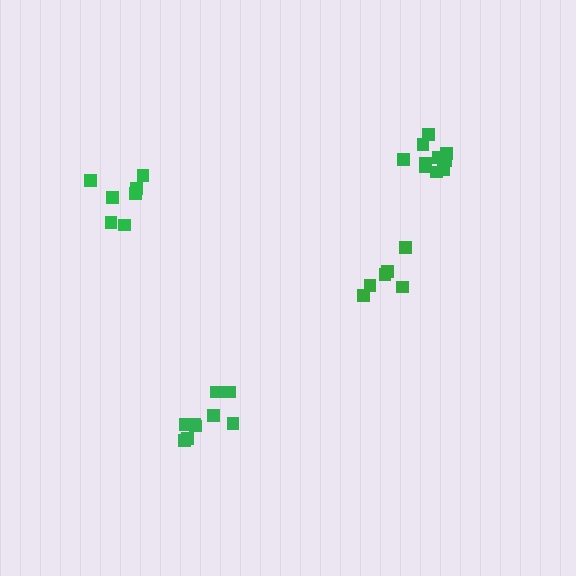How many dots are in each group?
Group 1: 6 dots, Group 2: 7 dots, Group 3: 9 dots, Group 4: 10 dots (32 total).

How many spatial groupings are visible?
There are 4 spatial groupings.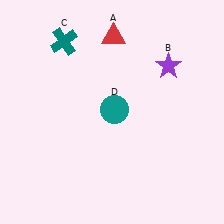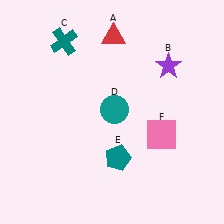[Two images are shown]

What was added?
A teal pentagon (E), a pink square (F) were added in Image 2.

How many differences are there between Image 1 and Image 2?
There are 2 differences between the two images.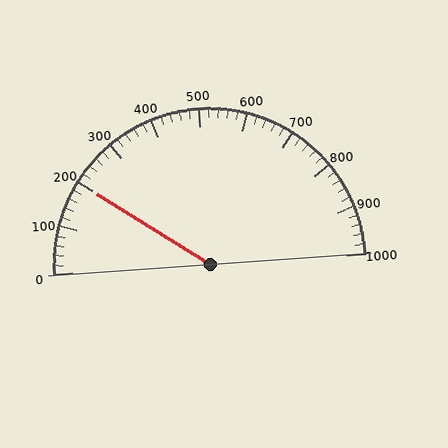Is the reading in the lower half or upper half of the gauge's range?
The reading is in the lower half of the range (0 to 1000).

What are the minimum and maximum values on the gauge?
The gauge ranges from 0 to 1000.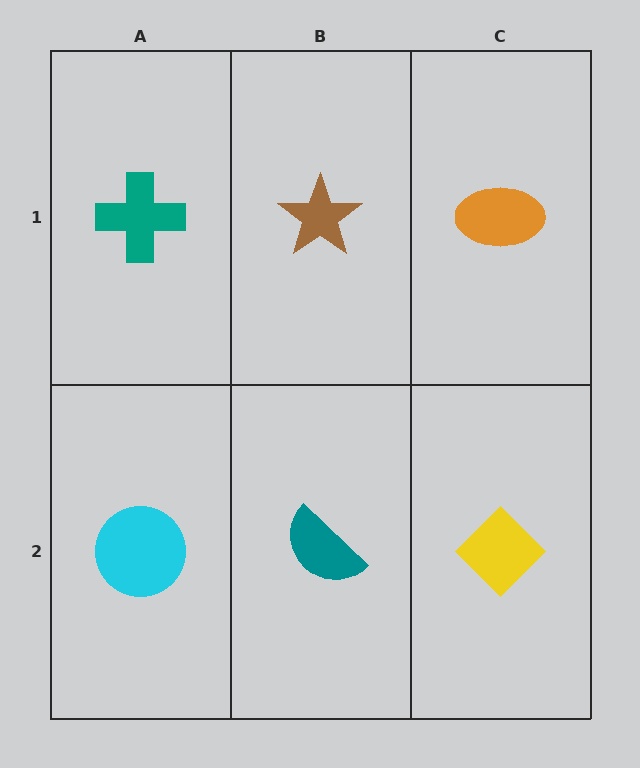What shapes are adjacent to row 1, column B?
A teal semicircle (row 2, column B), a teal cross (row 1, column A), an orange ellipse (row 1, column C).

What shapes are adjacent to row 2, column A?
A teal cross (row 1, column A), a teal semicircle (row 2, column B).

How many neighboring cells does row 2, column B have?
3.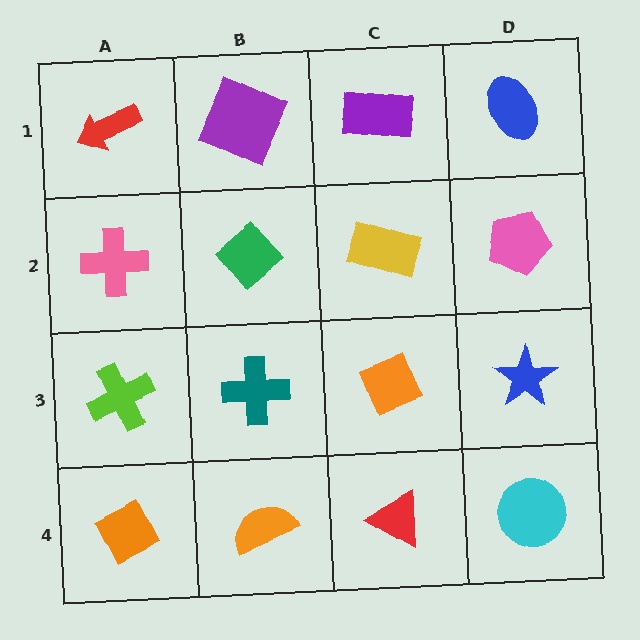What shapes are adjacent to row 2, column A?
A red arrow (row 1, column A), a lime cross (row 3, column A), a green diamond (row 2, column B).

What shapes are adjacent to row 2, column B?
A purple square (row 1, column B), a teal cross (row 3, column B), a pink cross (row 2, column A), a yellow rectangle (row 2, column C).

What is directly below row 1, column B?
A green diamond.